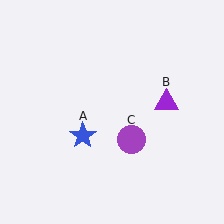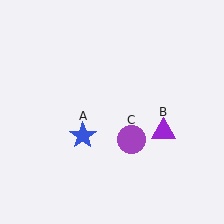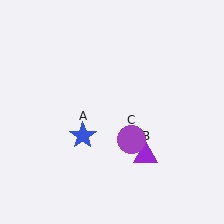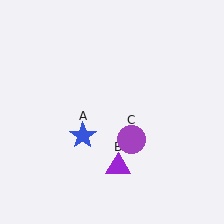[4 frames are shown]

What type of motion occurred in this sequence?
The purple triangle (object B) rotated clockwise around the center of the scene.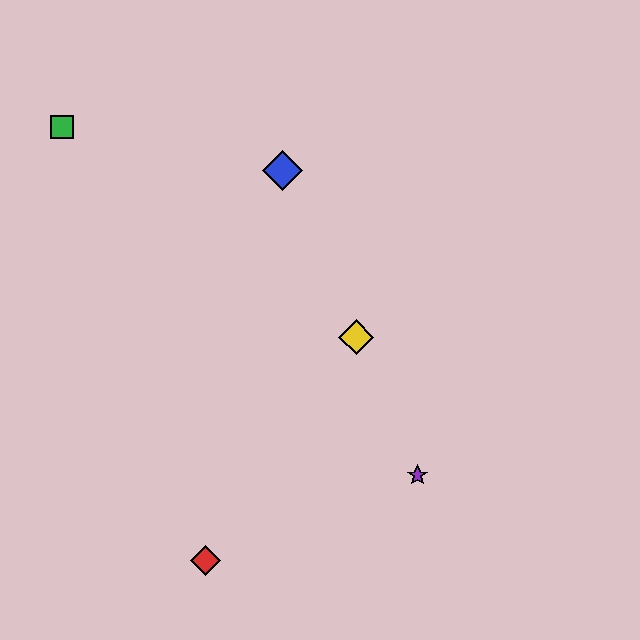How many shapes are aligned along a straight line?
3 shapes (the blue diamond, the yellow diamond, the purple star) are aligned along a straight line.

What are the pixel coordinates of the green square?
The green square is at (62, 127).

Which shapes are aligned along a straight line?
The blue diamond, the yellow diamond, the purple star are aligned along a straight line.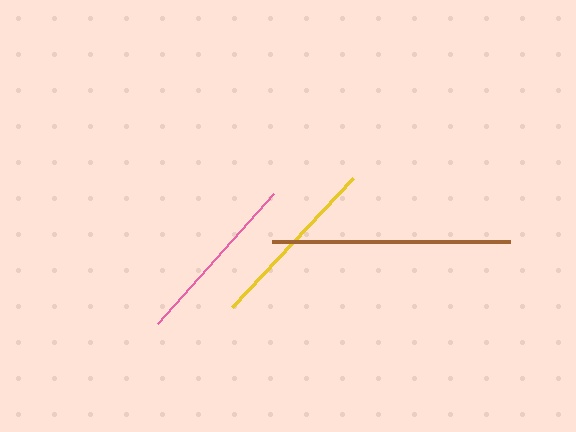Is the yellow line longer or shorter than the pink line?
The yellow line is longer than the pink line.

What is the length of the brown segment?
The brown segment is approximately 238 pixels long.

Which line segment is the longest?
The brown line is the longest at approximately 238 pixels.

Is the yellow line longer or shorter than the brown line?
The brown line is longer than the yellow line.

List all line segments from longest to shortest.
From longest to shortest: brown, yellow, pink.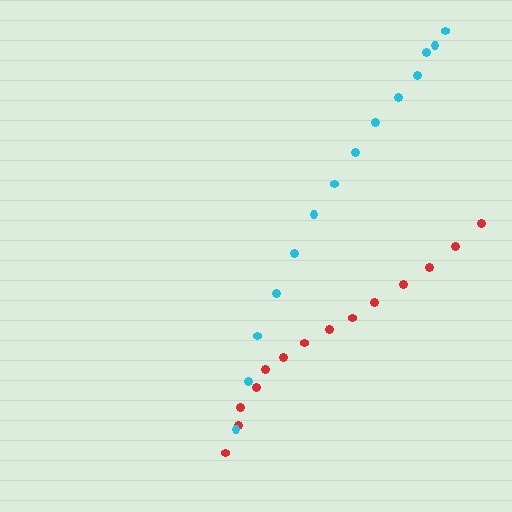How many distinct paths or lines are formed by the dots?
There are 2 distinct paths.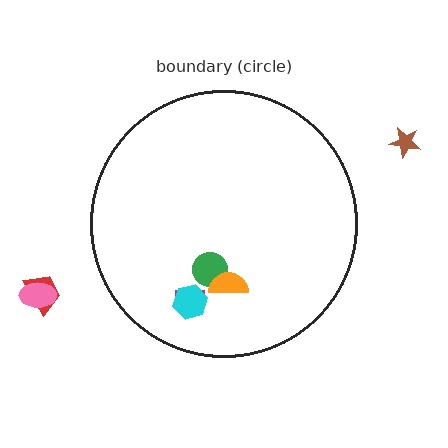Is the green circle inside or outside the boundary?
Inside.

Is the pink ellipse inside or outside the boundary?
Outside.